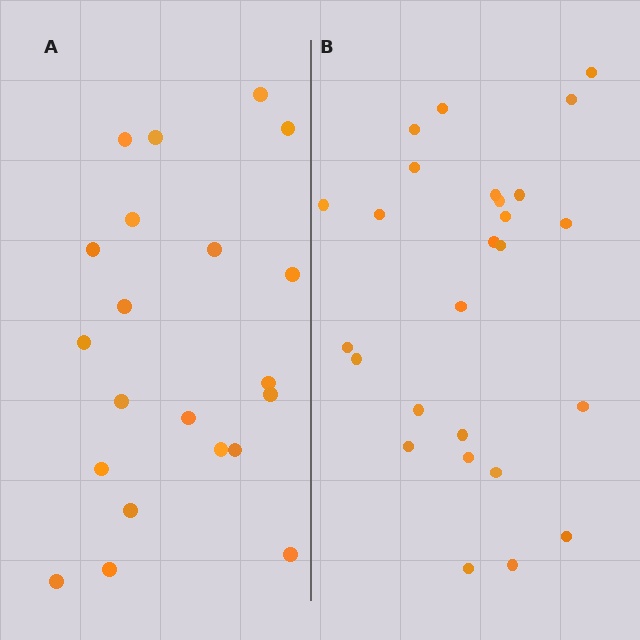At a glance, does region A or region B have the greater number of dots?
Region B (the right region) has more dots.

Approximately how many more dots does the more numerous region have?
Region B has about 5 more dots than region A.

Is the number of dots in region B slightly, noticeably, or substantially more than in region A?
Region B has only slightly more — the two regions are fairly close. The ratio is roughly 1.2 to 1.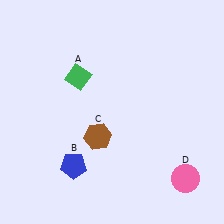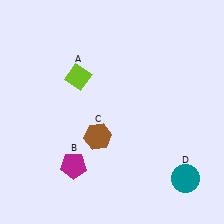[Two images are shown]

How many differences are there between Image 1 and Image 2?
There are 3 differences between the two images.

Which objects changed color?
A changed from green to lime. B changed from blue to magenta. D changed from pink to teal.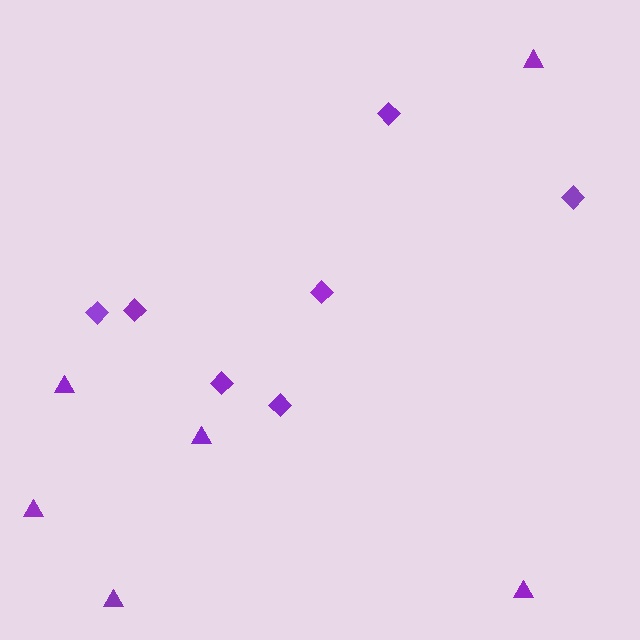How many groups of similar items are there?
There are 2 groups: one group of diamonds (7) and one group of triangles (6).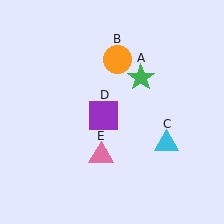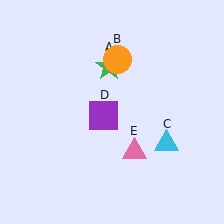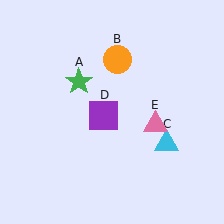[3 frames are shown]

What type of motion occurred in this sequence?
The green star (object A), pink triangle (object E) rotated counterclockwise around the center of the scene.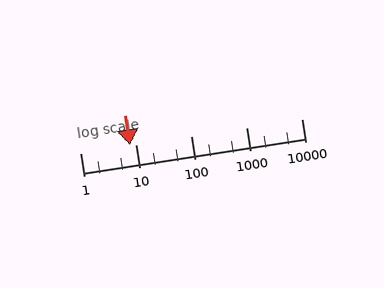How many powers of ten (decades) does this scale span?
The scale spans 4 decades, from 1 to 10000.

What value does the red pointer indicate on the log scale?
The pointer indicates approximately 8.1.